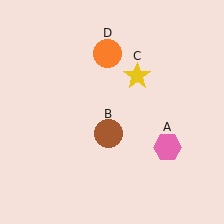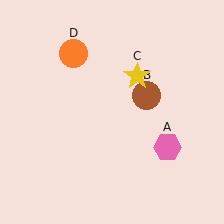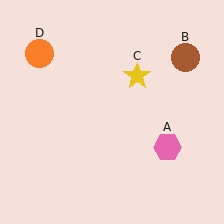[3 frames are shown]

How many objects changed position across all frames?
2 objects changed position: brown circle (object B), orange circle (object D).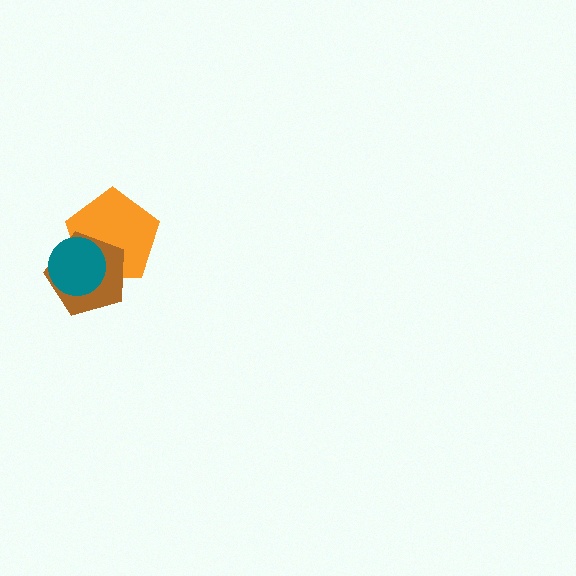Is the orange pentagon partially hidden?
Yes, it is partially covered by another shape.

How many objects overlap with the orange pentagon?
2 objects overlap with the orange pentagon.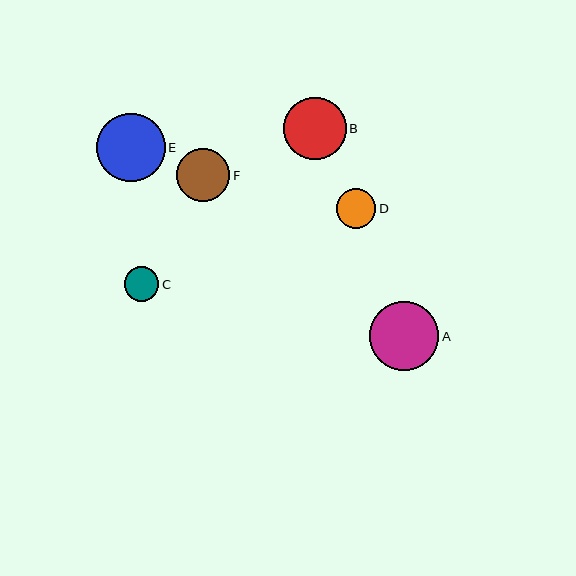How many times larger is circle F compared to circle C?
Circle F is approximately 1.6 times the size of circle C.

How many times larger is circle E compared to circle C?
Circle E is approximately 2.0 times the size of circle C.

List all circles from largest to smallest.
From largest to smallest: A, E, B, F, D, C.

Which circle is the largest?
Circle A is the largest with a size of approximately 69 pixels.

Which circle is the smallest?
Circle C is the smallest with a size of approximately 34 pixels.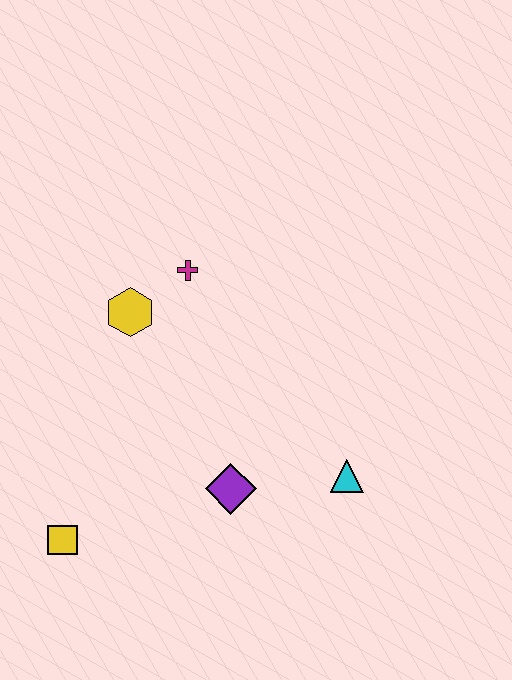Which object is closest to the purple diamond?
The cyan triangle is closest to the purple diamond.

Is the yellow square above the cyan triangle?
No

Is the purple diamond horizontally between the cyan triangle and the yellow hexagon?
Yes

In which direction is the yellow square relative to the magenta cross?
The yellow square is below the magenta cross.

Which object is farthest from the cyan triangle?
The yellow square is farthest from the cyan triangle.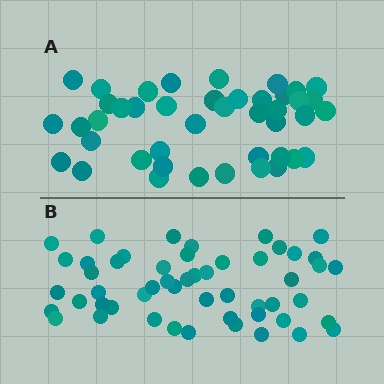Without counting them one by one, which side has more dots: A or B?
Region B (the bottom region) has more dots.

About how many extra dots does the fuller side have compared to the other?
Region B has roughly 8 or so more dots than region A.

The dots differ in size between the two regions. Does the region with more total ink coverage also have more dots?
No. Region A has more total ink coverage because its dots are larger, but region B actually contains more individual dots. Total area can be misleading — the number of items is what matters here.